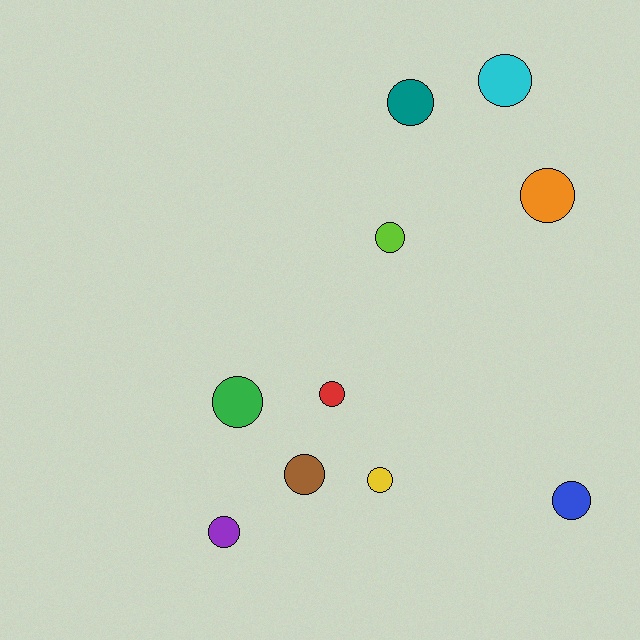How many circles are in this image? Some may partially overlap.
There are 10 circles.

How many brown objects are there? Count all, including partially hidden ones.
There is 1 brown object.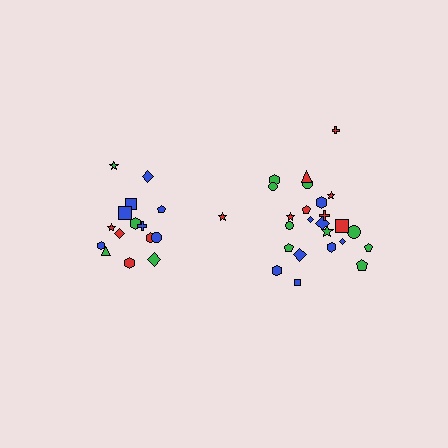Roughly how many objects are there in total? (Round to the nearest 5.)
Roughly 40 objects in total.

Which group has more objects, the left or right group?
The right group.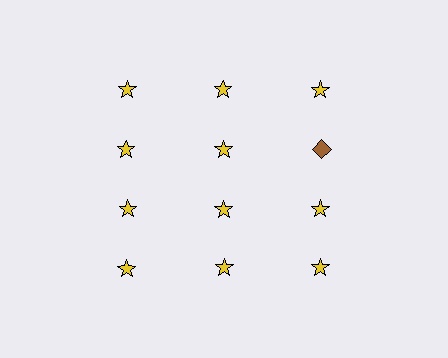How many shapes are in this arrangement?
There are 12 shapes arranged in a grid pattern.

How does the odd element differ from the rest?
It differs in both color (brown instead of yellow) and shape (diamond instead of star).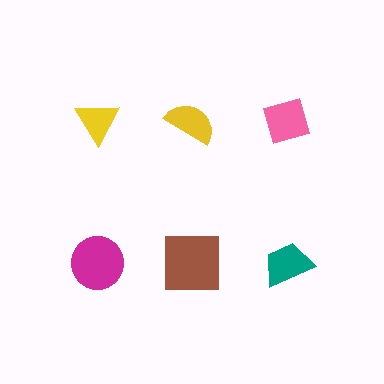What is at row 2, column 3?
A teal trapezoid.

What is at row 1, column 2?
A yellow semicircle.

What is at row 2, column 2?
A brown square.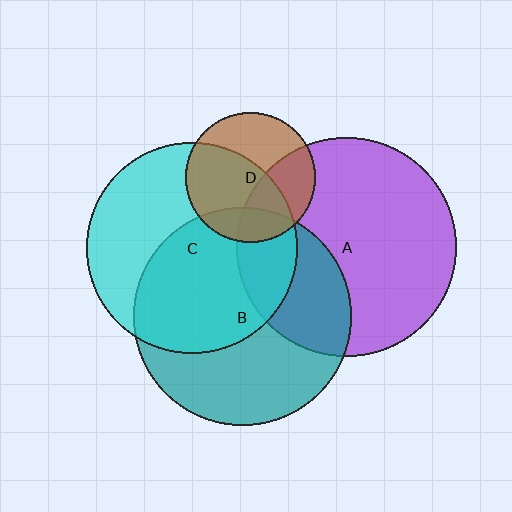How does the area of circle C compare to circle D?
Approximately 2.6 times.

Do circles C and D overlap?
Yes.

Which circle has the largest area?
Circle A (purple).